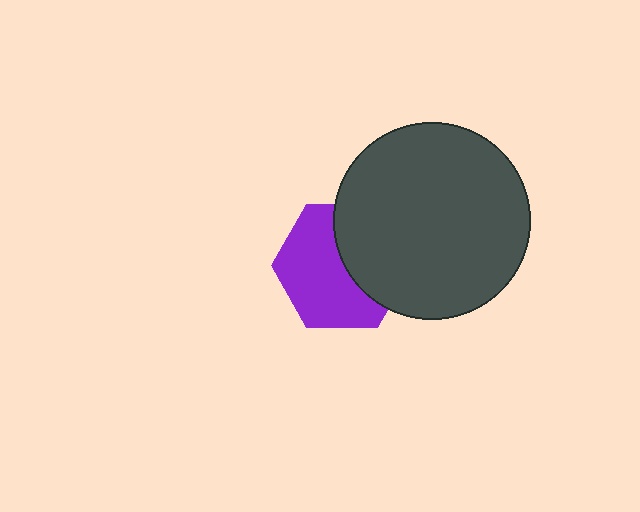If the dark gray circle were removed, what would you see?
You would see the complete purple hexagon.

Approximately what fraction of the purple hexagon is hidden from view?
Roughly 41% of the purple hexagon is hidden behind the dark gray circle.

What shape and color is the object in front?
The object in front is a dark gray circle.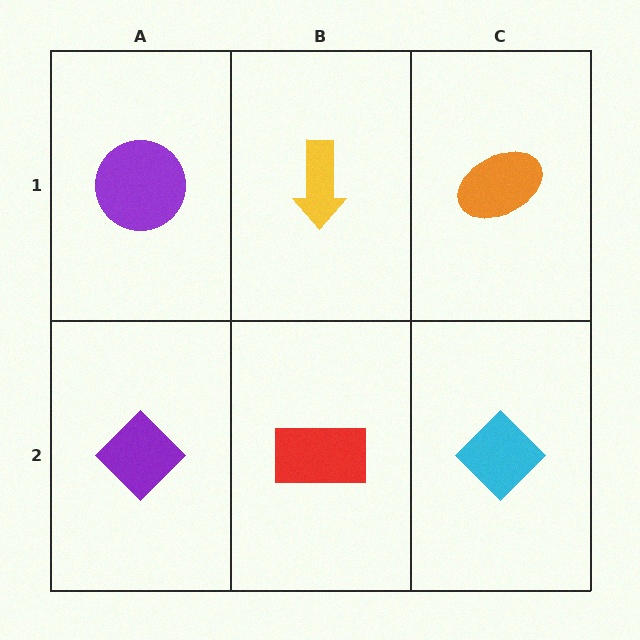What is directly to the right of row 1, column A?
A yellow arrow.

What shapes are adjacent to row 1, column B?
A red rectangle (row 2, column B), a purple circle (row 1, column A), an orange ellipse (row 1, column C).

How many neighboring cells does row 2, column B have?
3.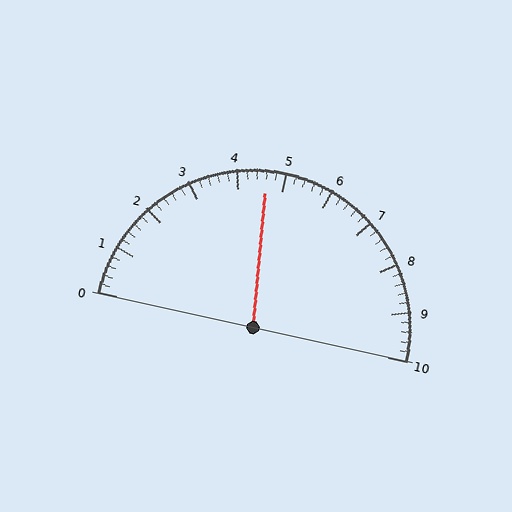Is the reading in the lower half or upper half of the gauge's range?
The reading is in the lower half of the range (0 to 10).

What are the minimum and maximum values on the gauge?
The gauge ranges from 0 to 10.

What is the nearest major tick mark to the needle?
The nearest major tick mark is 5.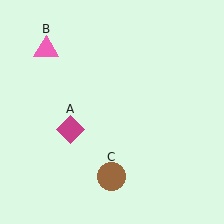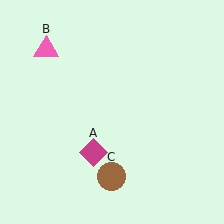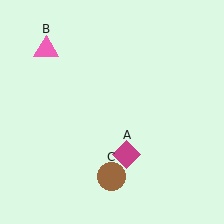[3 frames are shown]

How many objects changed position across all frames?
1 object changed position: magenta diamond (object A).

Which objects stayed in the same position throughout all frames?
Pink triangle (object B) and brown circle (object C) remained stationary.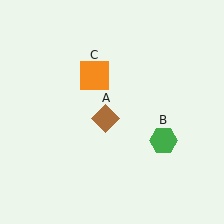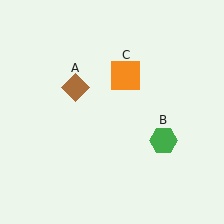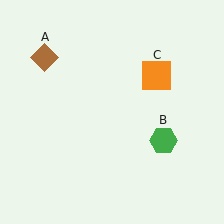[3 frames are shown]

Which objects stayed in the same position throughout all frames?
Green hexagon (object B) remained stationary.